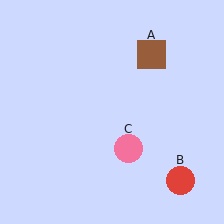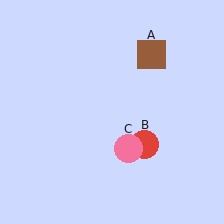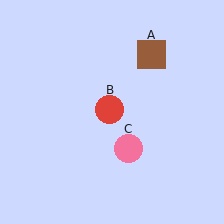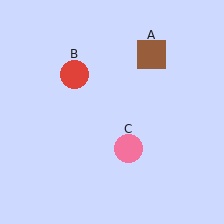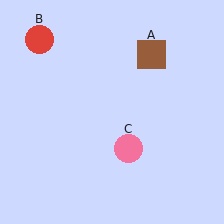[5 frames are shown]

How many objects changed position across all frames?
1 object changed position: red circle (object B).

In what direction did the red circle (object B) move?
The red circle (object B) moved up and to the left.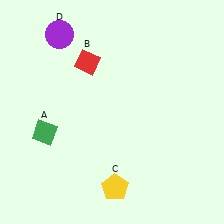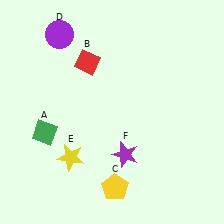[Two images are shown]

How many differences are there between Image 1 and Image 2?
There are 2 differences between the two images.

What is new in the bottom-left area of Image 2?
A yellow star (E) was added in the bottom-left area of Image 2.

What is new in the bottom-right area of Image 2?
A purple star (F) was added in the bottom-right area of Image 2.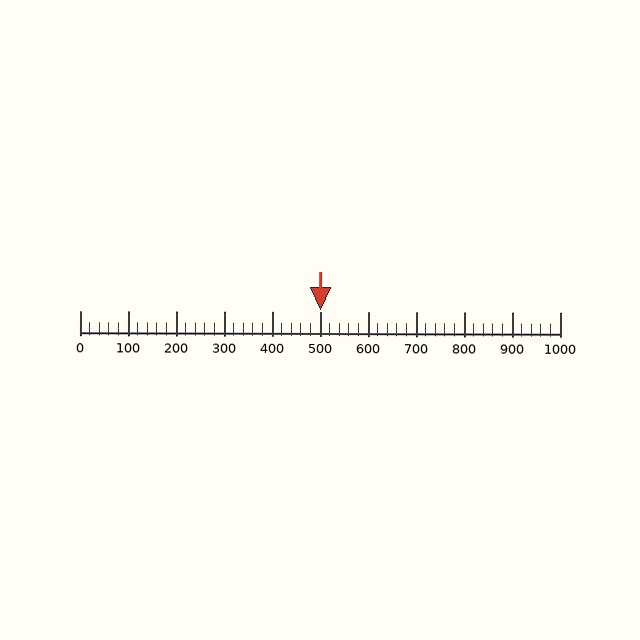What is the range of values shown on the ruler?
The ruler shows values from 0 to 1000.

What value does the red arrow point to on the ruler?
The red arrow points to approximately 500.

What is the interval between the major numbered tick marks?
The major tick marks are spaced 100 units apart.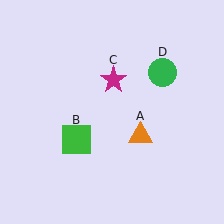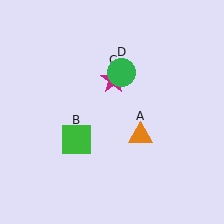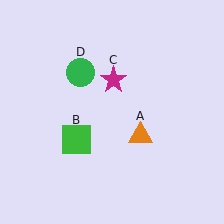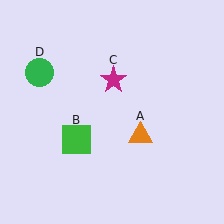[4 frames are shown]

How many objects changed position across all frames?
1 object changed position: green circle (object D).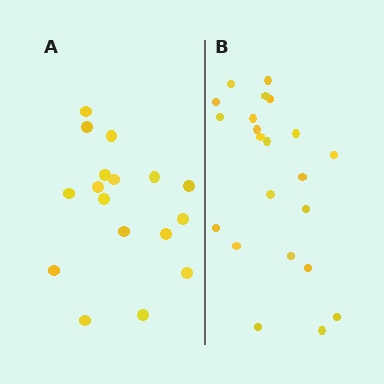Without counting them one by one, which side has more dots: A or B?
Region B (the right region) has more dots.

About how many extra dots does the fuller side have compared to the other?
Region B has about 5 more dots than region A.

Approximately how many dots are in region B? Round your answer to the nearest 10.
About 20 dots. (The exact count is 22, which rounds to 20.)